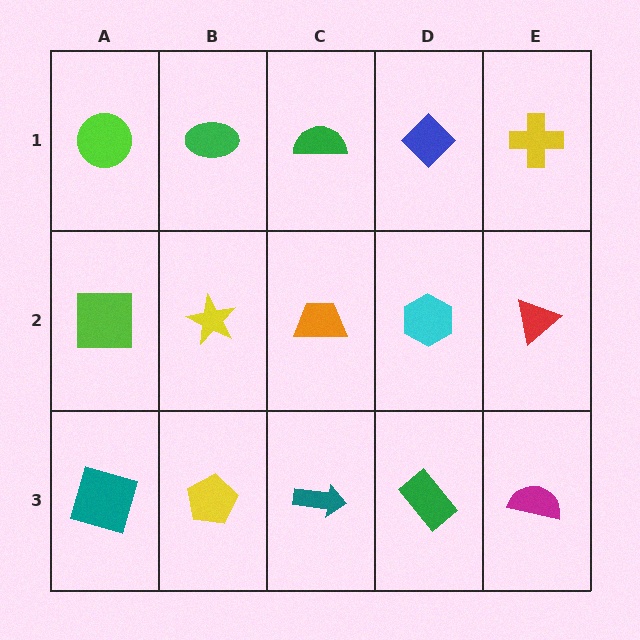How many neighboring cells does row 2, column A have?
3.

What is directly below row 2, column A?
A teal square.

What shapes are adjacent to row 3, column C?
An orange trapezoid (row 2, column C), a yellow pentagon (row 3, column B), a green rectangle (row 3, column D).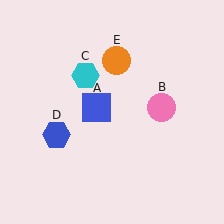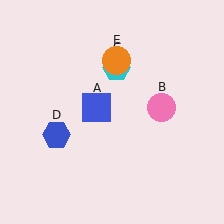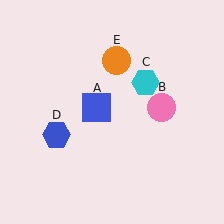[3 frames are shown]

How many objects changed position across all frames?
1 object changed position: cyan hexagon (object C).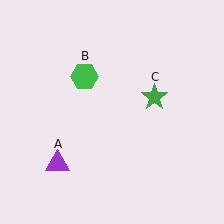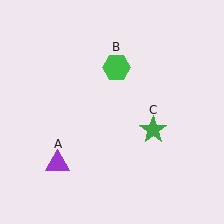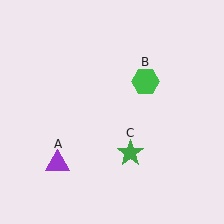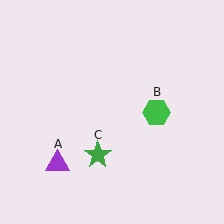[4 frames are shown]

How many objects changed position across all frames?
2 objects changed position: green hexagon (object B), green star (object C).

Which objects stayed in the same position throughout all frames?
Purple triangle (object A) remained stationary.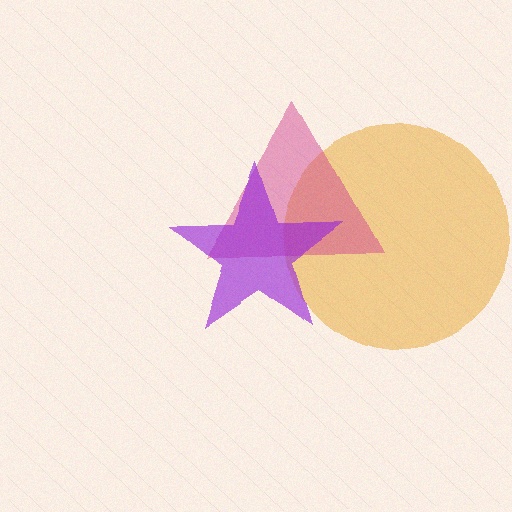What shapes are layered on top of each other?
The layered shapes are: an orange circle, a magenta triangle, a purple star.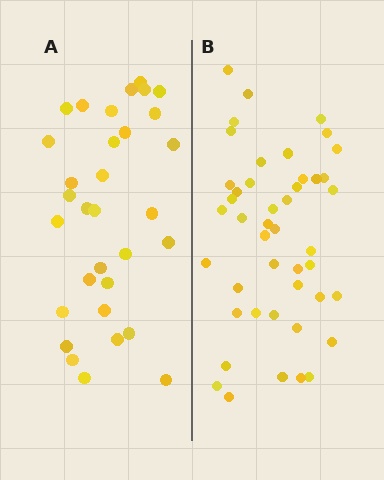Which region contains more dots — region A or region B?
Region B (the right region) has more dots.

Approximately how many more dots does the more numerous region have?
Region B has approximately 15 more dots than region A.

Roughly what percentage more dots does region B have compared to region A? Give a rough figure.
About 40% more.